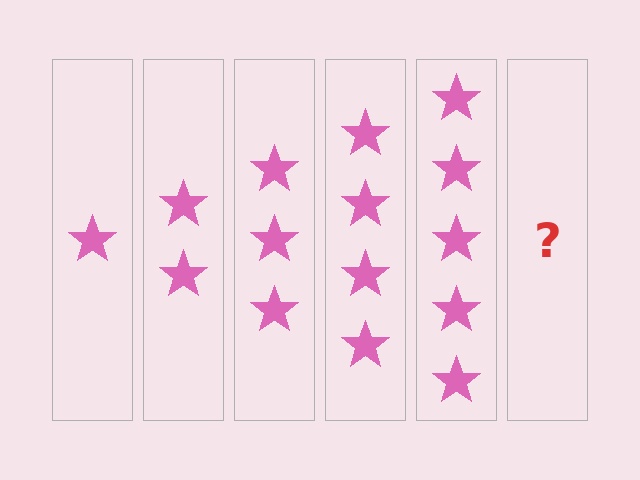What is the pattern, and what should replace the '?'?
The pattern is that each step adds one more star. The '?' should be 6 stars.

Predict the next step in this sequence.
The next step is 6 stars.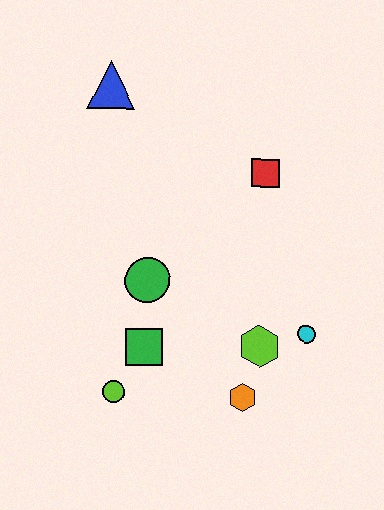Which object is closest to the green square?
The lime circle is closest to the green square.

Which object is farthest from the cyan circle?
The blue triangle is farthest from the cyan circle.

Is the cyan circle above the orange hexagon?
Yes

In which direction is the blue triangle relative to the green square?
The blue triangle is above the green square.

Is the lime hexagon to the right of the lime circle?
Yes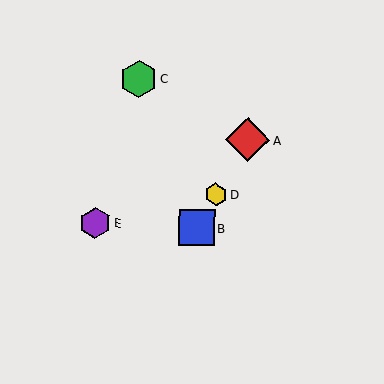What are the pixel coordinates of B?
Object B is at (197, 228).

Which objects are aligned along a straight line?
Objects A, B, D are aligned along a straight line.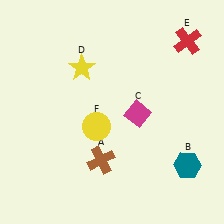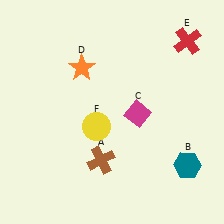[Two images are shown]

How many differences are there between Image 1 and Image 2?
There is 1 difference between the two images.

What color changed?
The star (D) changed from yellow in Image 1 to orange in Image 2.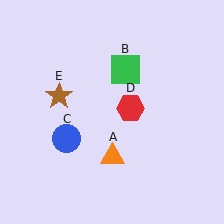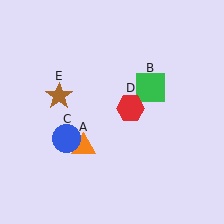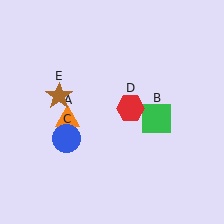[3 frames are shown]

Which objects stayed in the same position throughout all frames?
Blue circle (object C) and red hexagon (object D) and brown star (object E) remained stationary.